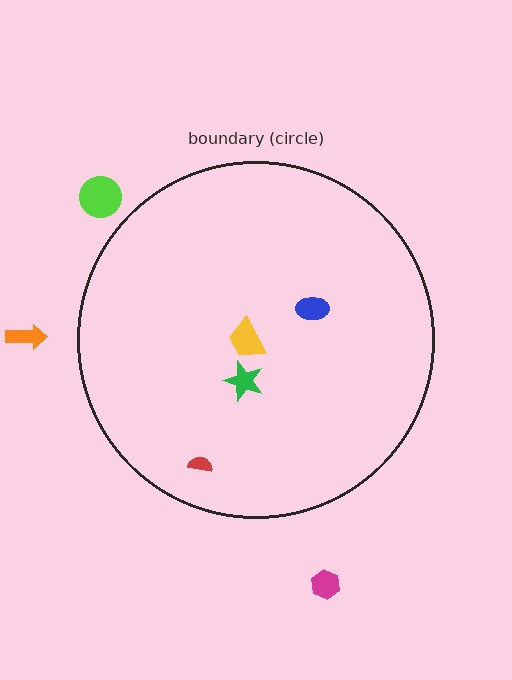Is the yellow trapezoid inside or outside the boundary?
Inside.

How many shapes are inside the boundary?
4 inside, 3 outside.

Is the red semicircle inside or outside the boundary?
Inside.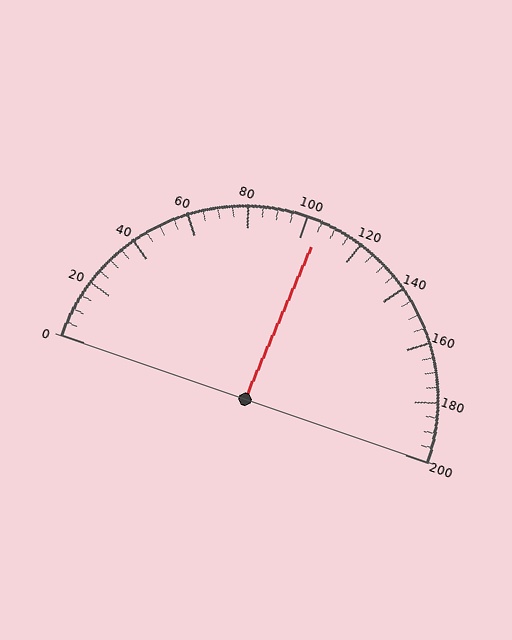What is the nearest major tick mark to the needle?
The nearest major tick mark is 100.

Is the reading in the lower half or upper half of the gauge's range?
The reading is in the upper half of the range (0 to 200).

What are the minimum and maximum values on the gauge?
The gauge ranges from 0 to 200.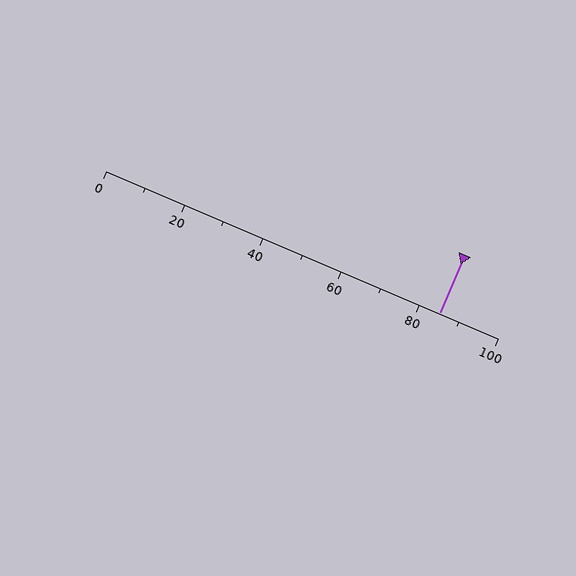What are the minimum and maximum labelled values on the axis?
The axis runs from 0 to 100.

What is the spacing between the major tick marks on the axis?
The major ticks are spaced 20 apart.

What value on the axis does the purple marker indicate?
The marker indicates approximately 85.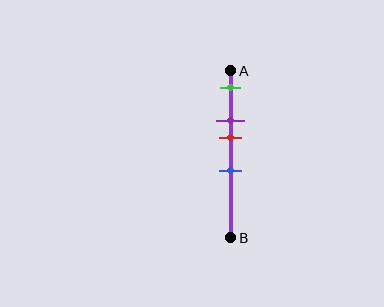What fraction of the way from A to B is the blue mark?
The blue mark is approximately 60% (0.6) of the way from A to B.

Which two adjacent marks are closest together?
The purple and red marks are the closest adjacent pair.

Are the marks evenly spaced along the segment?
No, the marks are not evenly spaced.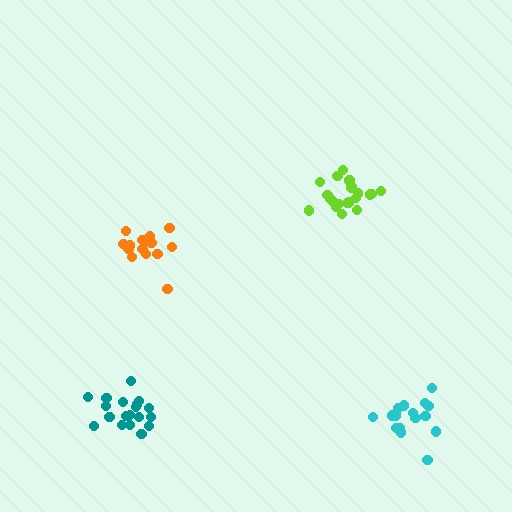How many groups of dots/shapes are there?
There are 4 groups.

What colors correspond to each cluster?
The clusters are colored: orange, cyan, lime, teal.